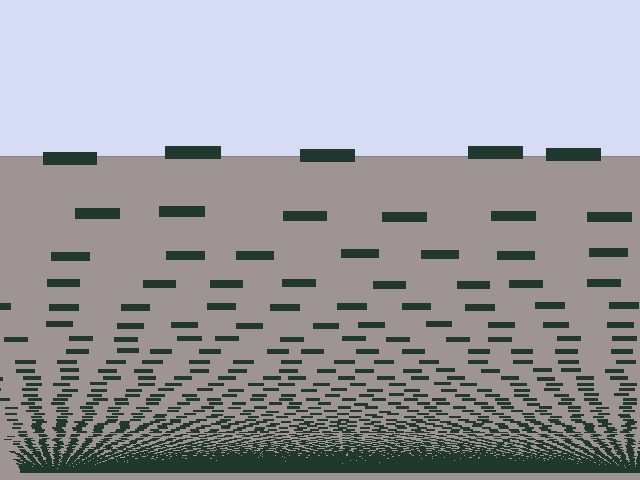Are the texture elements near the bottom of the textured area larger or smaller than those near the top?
Smaller. The gradient is inverted — elements near the bottom are smaller and denser.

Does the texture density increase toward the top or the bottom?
Density increases toward the bottom.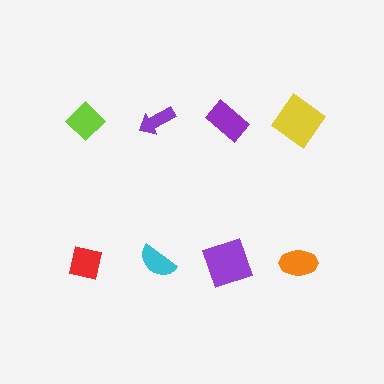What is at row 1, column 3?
A purple rectangle.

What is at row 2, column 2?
A cyan semicircle.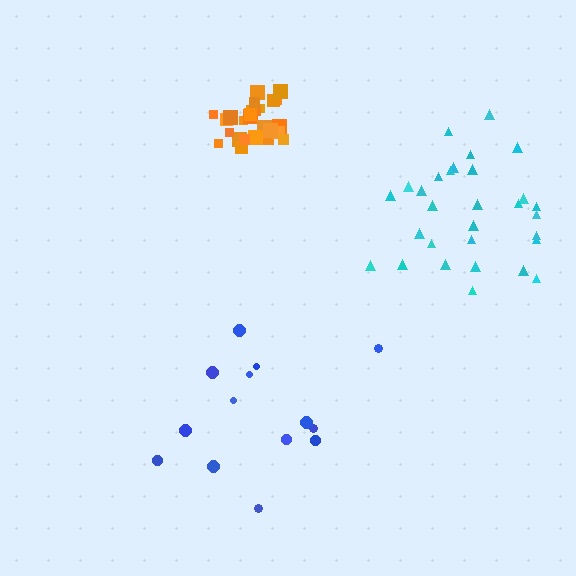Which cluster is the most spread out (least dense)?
Blue.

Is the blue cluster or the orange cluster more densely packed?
Orange.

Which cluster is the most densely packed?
Orange.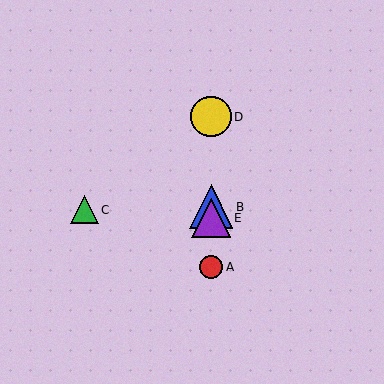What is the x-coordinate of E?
Object E is at x≈211.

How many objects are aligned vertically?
4 objects (A, B, D, E) are aligned vertically.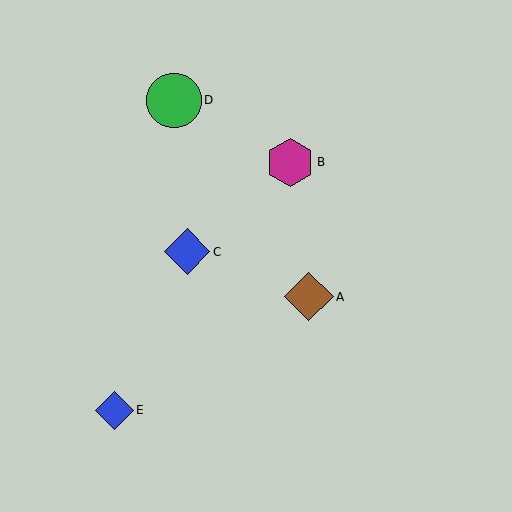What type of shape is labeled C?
Shape C is a blue diamond.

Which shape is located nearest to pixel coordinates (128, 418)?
The blue diamond (labeled E) at (114, 410) is nearest to that location.